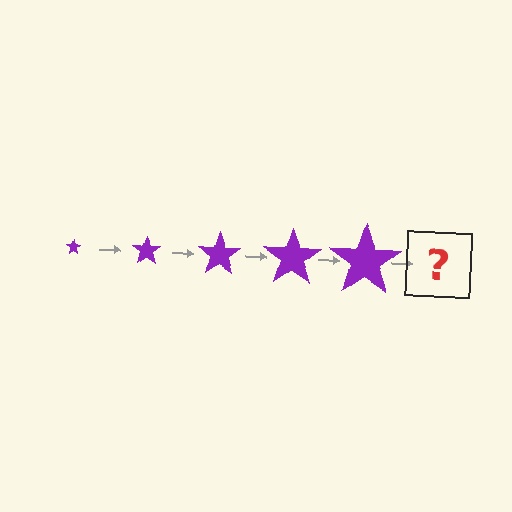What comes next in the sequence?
The next element should be a purple star, larger than the previous one.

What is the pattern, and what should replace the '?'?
The pattern is that the star gets progressively larger each step. The '?' should be a purple star, larger than the previous one.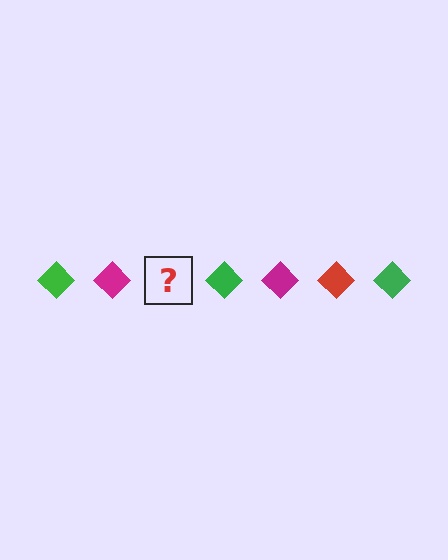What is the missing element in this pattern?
The missing element is a red diamond.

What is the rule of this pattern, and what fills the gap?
The rule is that the pattern cycles through green, magenta, red diamonds. The gap should be filled with a red diamond.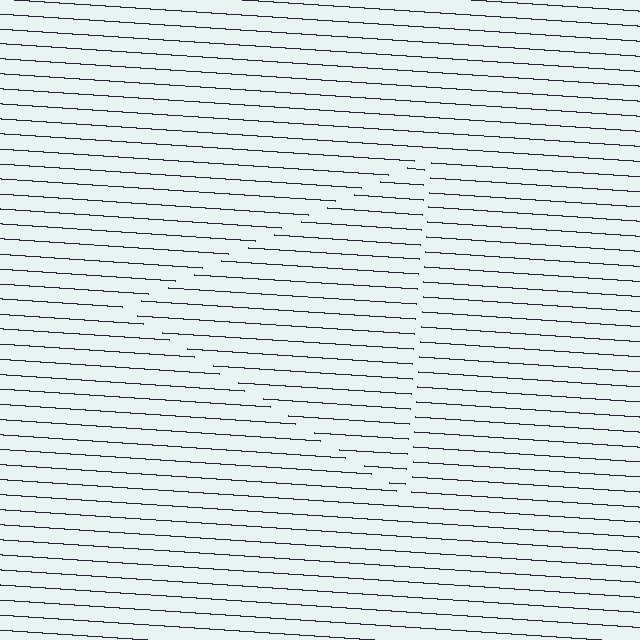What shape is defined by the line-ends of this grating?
An illusory triangle. The interior of the shape contains the same grating, shifted by half a period — the contour is defined by the phase discontinuity where line-ends from the inner and outer gratings abut.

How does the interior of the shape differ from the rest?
The interior of the shape contains the same grating, shifted by half a period — the contour is defined by the phase discontinuity where line-ends from the inner and outer gratings abut.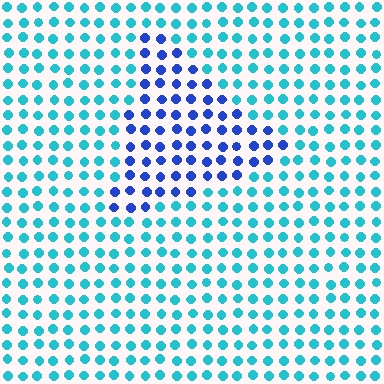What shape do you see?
I see a triangle.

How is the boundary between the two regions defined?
The boundary is defined purely by a slight shift in hue (about 45 degrees). Spacing, size, and orientation are identical on both sides.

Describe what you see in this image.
The image is filled with small cyan elements in a uniform arrangement. A triangle-shaped region is visible where the elements are tinted to a slightly different hue, forming a subtle color boundary.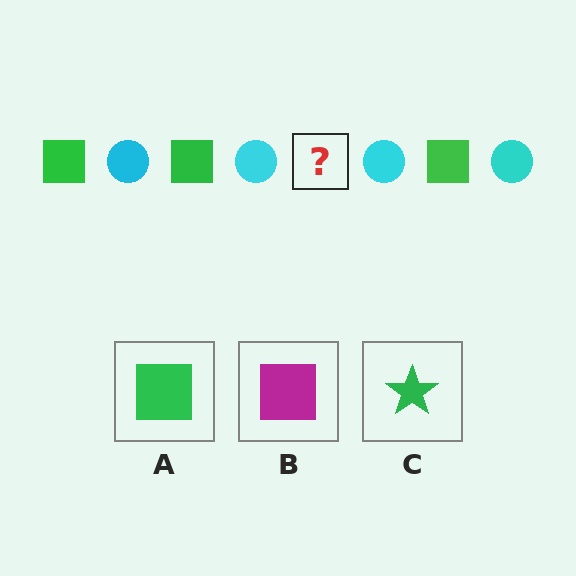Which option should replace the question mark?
Option A.